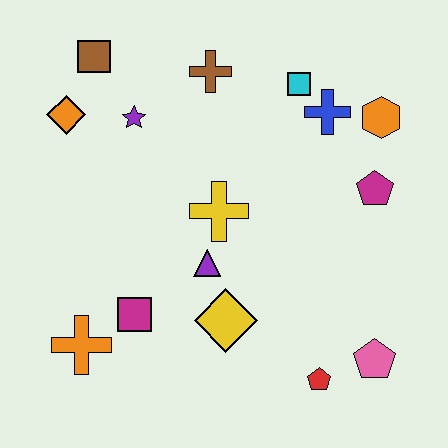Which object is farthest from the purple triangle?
The brown square is farthest from the purple triangle.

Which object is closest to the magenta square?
The orange cross is closest to the magenta square.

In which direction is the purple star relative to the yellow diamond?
The purple star is above the yellow diamond.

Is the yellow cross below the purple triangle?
No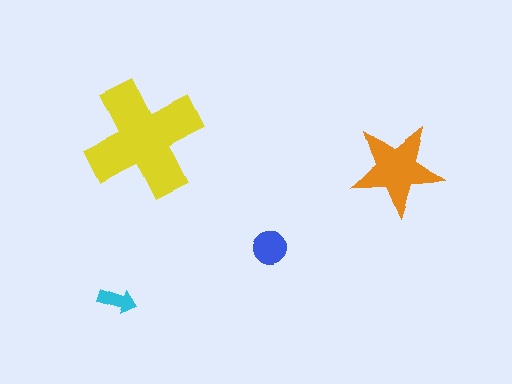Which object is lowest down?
The cyan arrow is bottommost.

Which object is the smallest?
The cyan arrow.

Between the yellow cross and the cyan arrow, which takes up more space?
The yellow cross.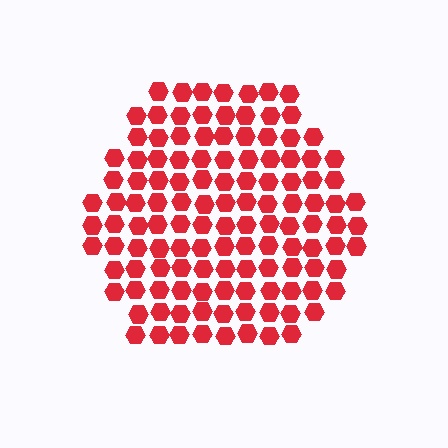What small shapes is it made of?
It is made of small hexagons.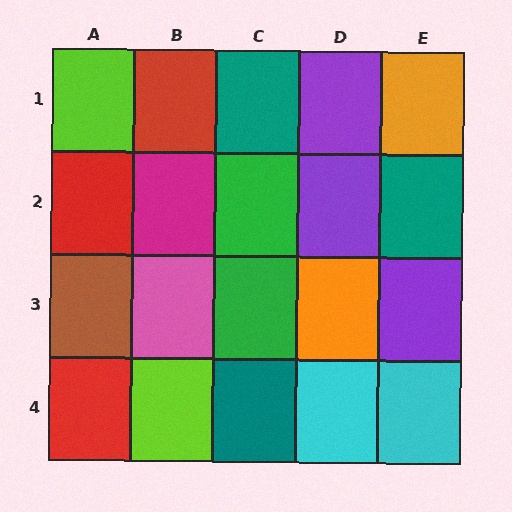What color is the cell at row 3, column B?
Pink.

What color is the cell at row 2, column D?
Purple.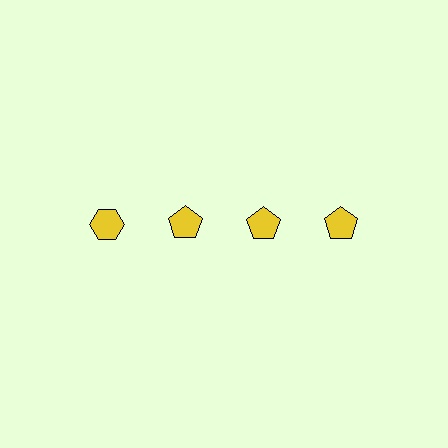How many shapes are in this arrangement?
There are 4 shapes arranged in a grid pattern.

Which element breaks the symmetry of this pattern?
The yellow hexagon in the top row, leftmost column breaks the symmetry. All other shapes are yellow pentagons.